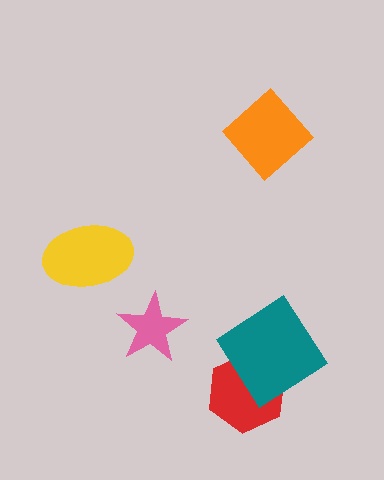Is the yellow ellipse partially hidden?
No, no other shape covers it.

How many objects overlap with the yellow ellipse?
0 objects overlap with the yellow ellipse.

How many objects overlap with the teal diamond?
1 object overlaps with the teal diamond.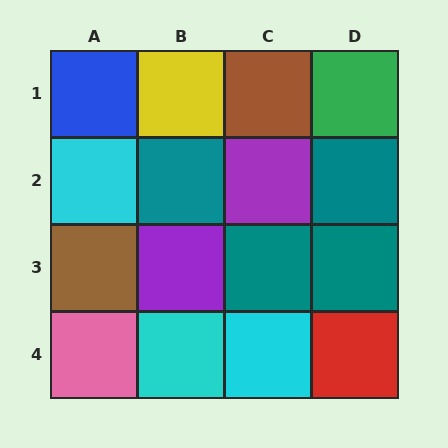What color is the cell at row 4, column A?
Pink.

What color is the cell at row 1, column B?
Yellow.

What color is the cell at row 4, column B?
Cyan.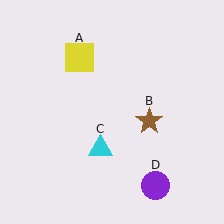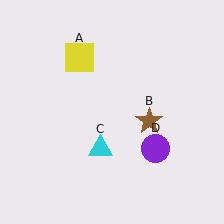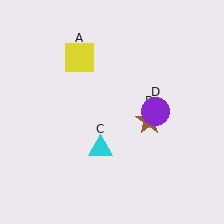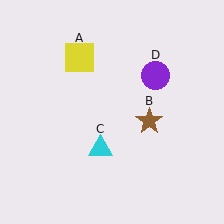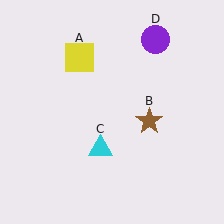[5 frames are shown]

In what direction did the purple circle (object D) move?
The purple circle (object D) moved up.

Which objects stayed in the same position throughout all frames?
Yellow square (object A) and brown star (object B) and cyan triangle (object C) remained stationary.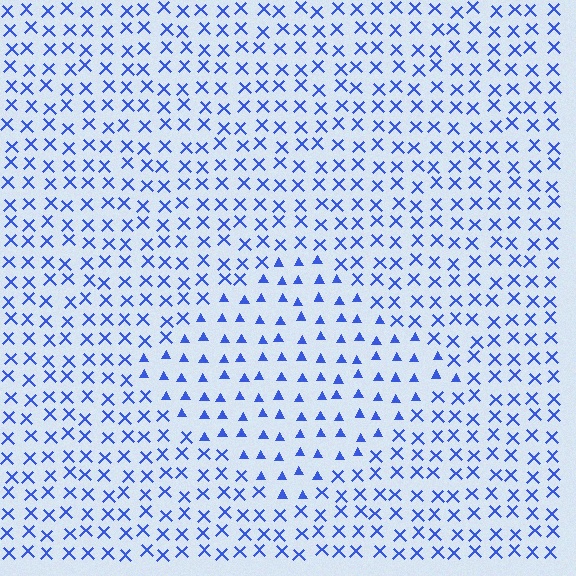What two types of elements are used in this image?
The image uses triangles inside the diamond region and X marks outside it.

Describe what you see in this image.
The image is filled with small blue elements arranged in a uniform grid. A diamond-shaped region contains triangles, while the surrounding area contains X marks. The boundary is defined purely by the change in element shape.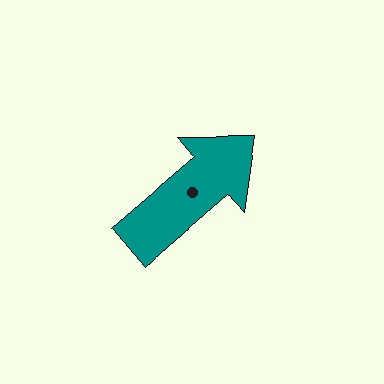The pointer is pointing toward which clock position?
Roughly 2 o'clock.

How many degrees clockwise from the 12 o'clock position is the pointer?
Approximately 49 degrees.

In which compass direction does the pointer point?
Northeast.